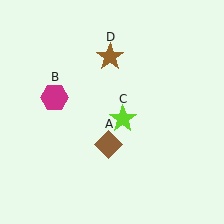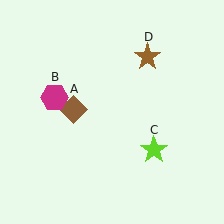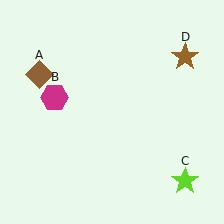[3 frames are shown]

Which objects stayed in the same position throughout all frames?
Magenta hexagon (object B) remained stationary.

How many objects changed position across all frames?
3 objects changed position: brown diamond (object A), lime star (object C), brown star (object D).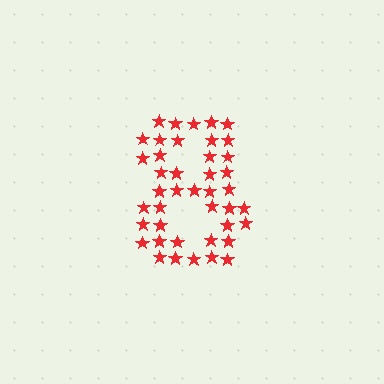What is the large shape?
The large shape is the digit 8.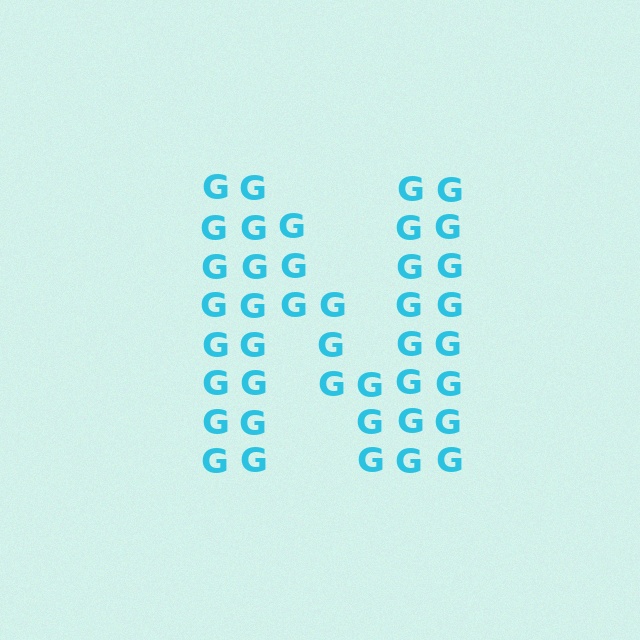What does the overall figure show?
The overall figure shows the letter N.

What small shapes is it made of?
It is made of small letter G's.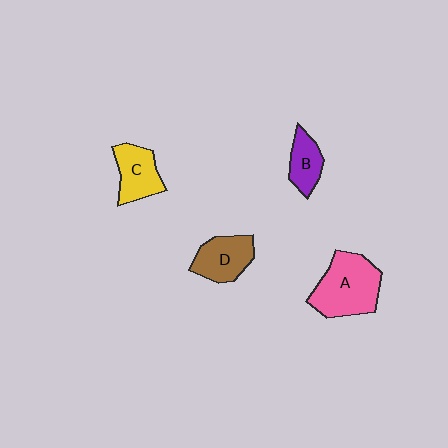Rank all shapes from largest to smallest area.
From largest to smallest: A (pink), D (brown), C (yellow), B (purple).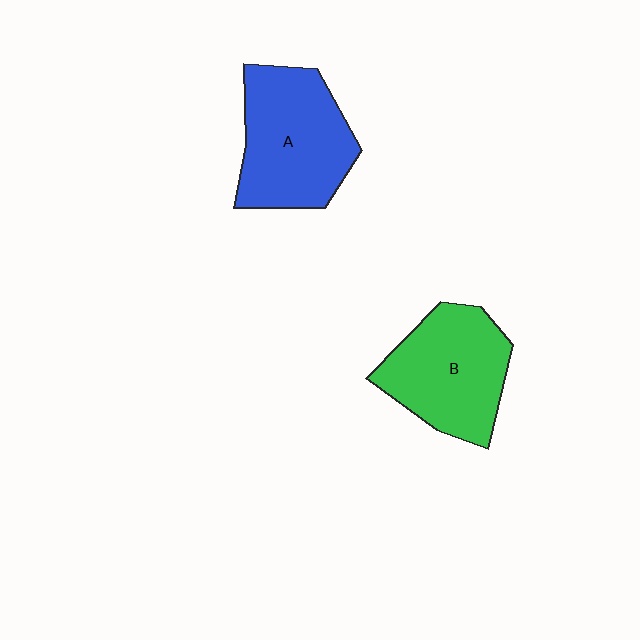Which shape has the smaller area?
Shape B (green).